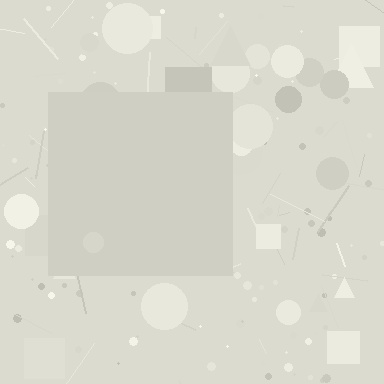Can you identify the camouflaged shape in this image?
The camouflaged shape is a square.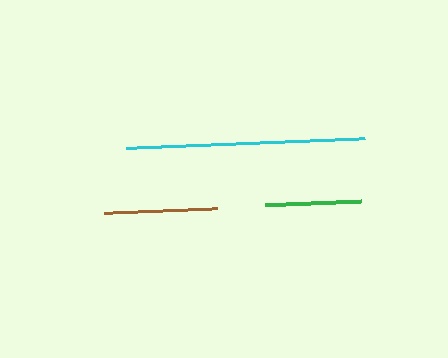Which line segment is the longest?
The cyan line is the longest at approximately 239 pixels.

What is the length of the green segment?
The green segment is approximately 96 pixels long.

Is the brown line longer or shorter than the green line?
The brown line is longer than the green line.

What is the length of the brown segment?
The brown segment is approximately 114 pixels long.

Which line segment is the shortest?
The green line is the shortest at approximately 96 pixels.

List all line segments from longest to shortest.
From longest to shortest: cyan, brown, green.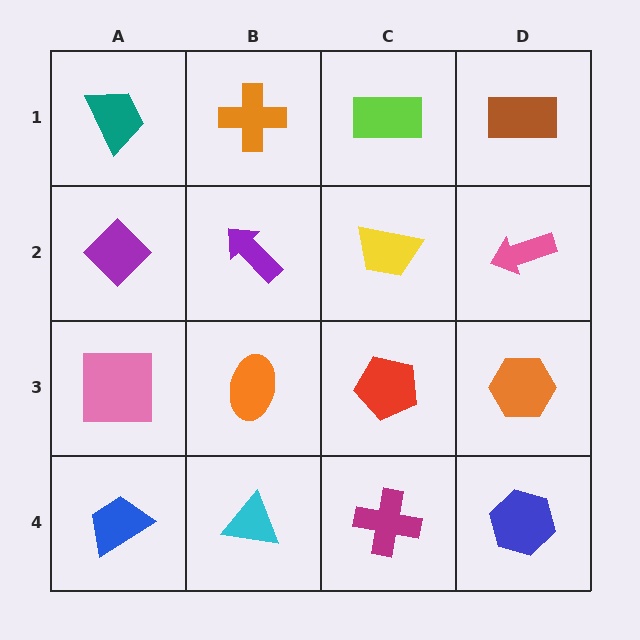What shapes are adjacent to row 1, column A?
A purple diamond (row 2, column A), an orange cross (row 1, column B).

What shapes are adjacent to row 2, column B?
An orange cross (row 1, column B), an orange ellipse (row 3, column B), a purple diamond (row 2, column A), a yellow trapezoid (row 2, column C).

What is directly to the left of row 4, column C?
A cyan triangle.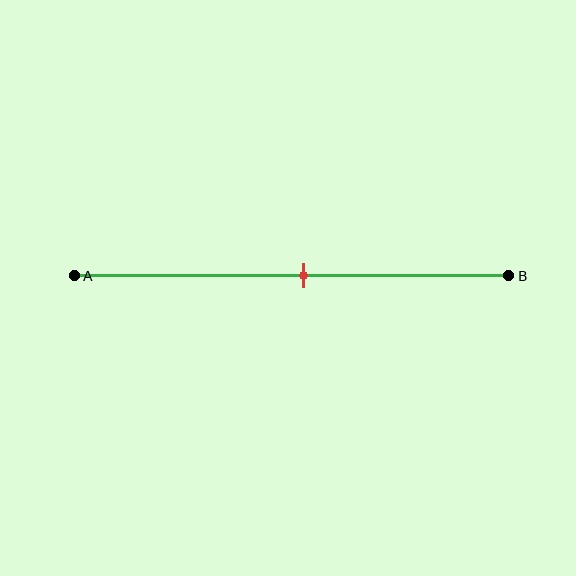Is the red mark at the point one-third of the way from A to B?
No, the mark is at about 55% from A, not at the 33% one-third point.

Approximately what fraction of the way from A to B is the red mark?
The red mark is approximately 55% of the way from A to B.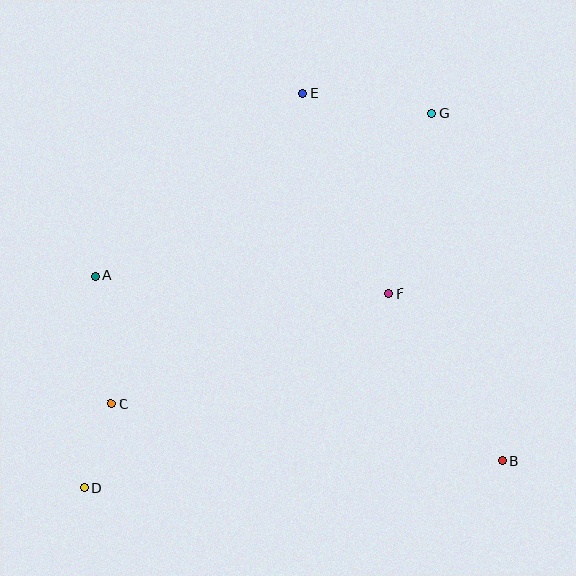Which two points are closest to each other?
Points C and D are closest to each other.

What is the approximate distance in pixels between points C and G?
The distance between C and G is approximately 433 pixels.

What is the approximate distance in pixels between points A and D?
The distance between A and D is approximately 212 pixels.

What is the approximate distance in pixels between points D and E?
The distance between D and E is approximately 451 pixels.